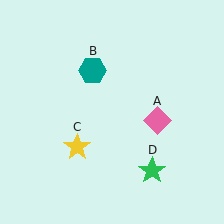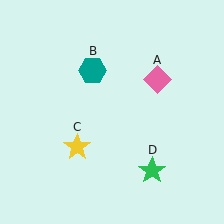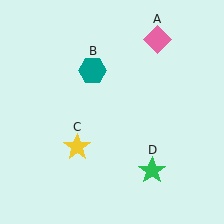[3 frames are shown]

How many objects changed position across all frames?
1 object changed position: pink diamond (object A).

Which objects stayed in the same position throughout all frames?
Teal hexagon (object B) and yellow star (object C) and green star (object D) remained stationary.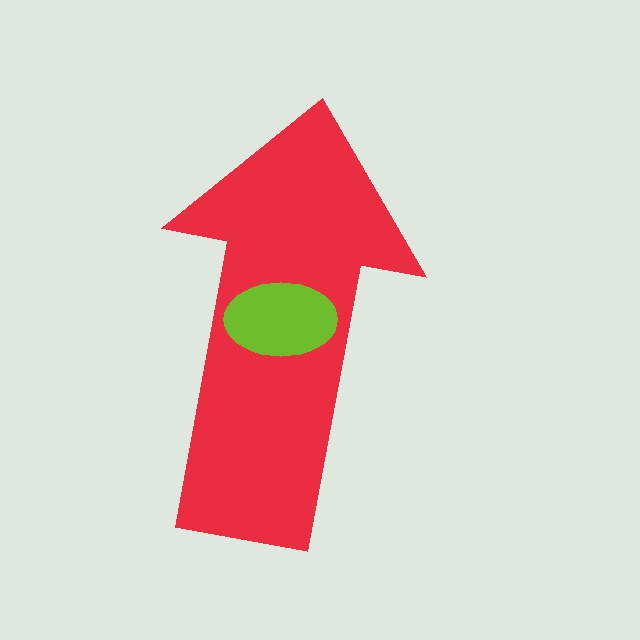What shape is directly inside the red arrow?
The lime ellipse.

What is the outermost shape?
The red arrow.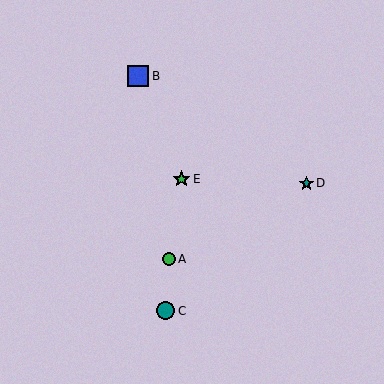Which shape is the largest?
The blue square (labeled B) is the largest.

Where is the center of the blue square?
The center of the blue square is at (138, 76).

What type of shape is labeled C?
Shape C is a teal circle.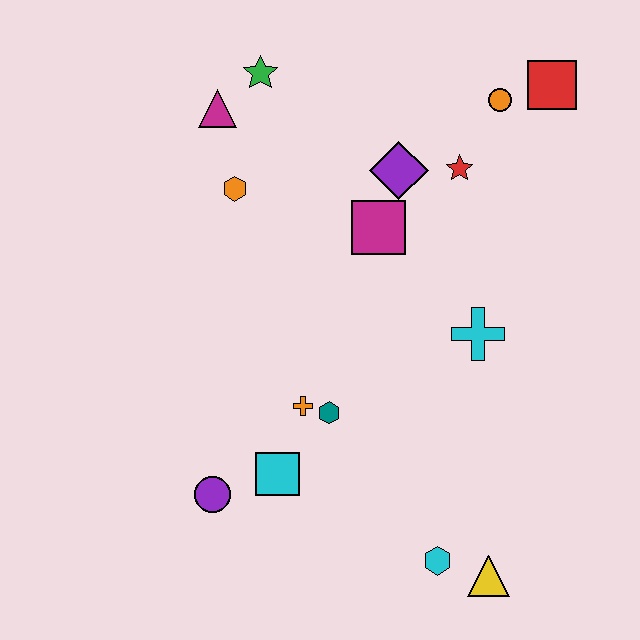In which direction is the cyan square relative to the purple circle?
The cyan square is to the right of the purple circle.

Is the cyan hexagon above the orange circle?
No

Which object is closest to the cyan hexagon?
The yellow triangle is closest to the cyan hexagon.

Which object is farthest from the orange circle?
The purple circle is farthest from the orange circle.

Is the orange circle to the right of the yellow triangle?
Yes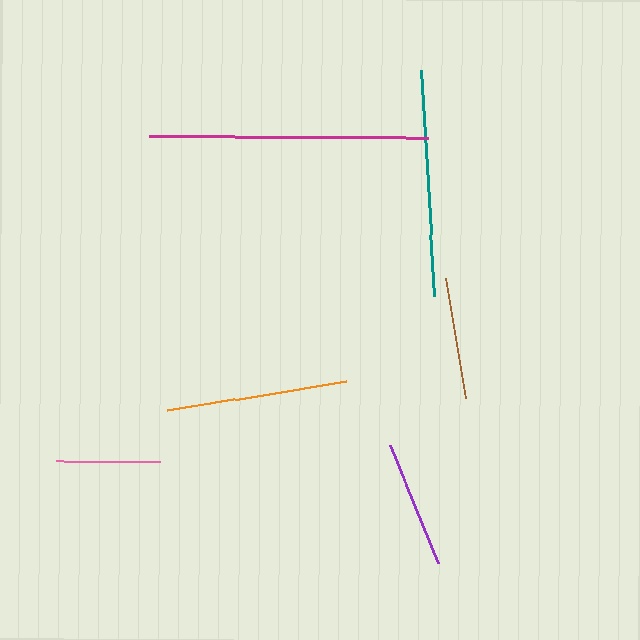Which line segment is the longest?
The magenta line is the longest at approximately 279 pixels.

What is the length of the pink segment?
The pink segment is approximately 105 pixels long.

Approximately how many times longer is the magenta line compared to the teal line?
The magenta line is approximately 1.2 times the length of the teal line.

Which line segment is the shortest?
The pink line is the shortest at approximately 105 pixels.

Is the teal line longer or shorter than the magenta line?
The magenta line is longer than the teal line.